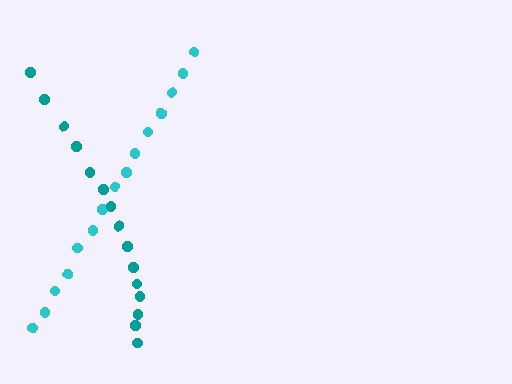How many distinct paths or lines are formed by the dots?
There are 2 distinct paths.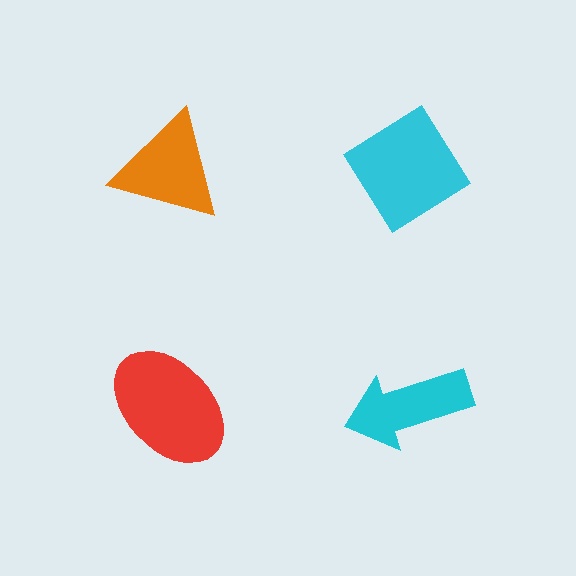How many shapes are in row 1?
2 shapes.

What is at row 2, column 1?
A red ellipse.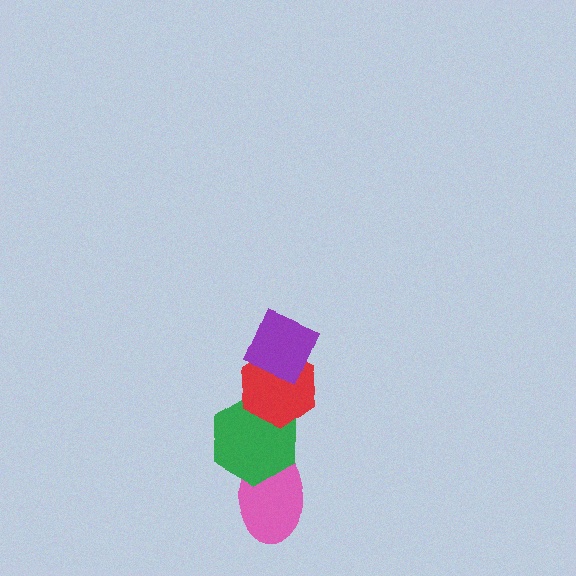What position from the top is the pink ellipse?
The pink ellipse is 4th from the top.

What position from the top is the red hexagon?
The red hexagon is 2nd from the top.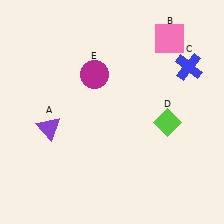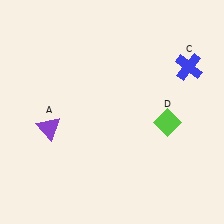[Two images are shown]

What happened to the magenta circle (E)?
The magenta circle (E) was removed in Image 2. It was in the top-left area of Image 1.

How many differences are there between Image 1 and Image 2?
There are 2 differences between the two images.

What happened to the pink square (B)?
The pink square (B) was removed in Image 2. It was in the top-right area of Image 1.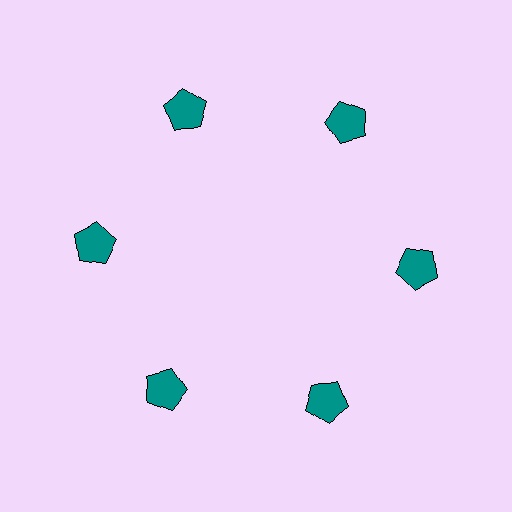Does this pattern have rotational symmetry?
Yes, this pattern has 6-fold rotational symmetry. It looks the same after rotating 60 degrees around the center.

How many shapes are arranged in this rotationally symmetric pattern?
There are 6 shapes, arranged in 6 groups of 1.